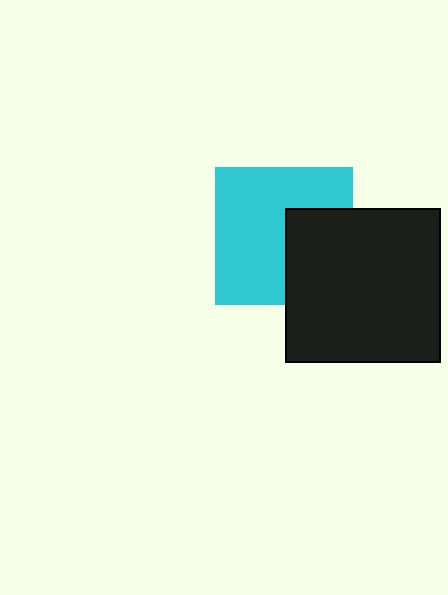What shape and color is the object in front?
The object in front is a black square.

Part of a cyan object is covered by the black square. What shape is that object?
It is a square.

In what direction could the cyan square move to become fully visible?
The cyan square could move left. That would shift it out from behind the black square entirely.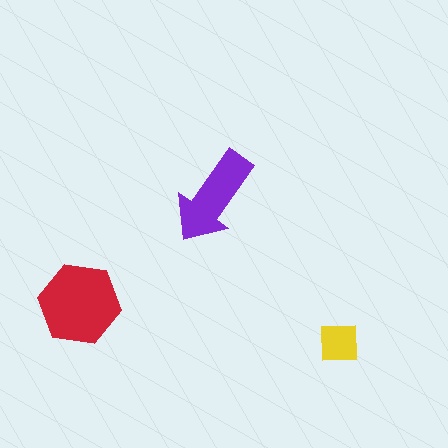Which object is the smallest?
The yellow square.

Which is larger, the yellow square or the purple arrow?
The purple arrow.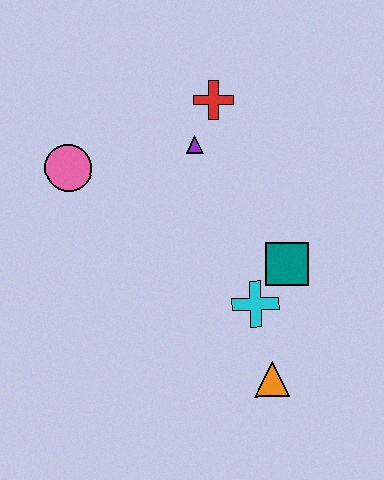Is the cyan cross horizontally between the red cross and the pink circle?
No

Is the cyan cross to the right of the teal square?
No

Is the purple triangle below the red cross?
Yes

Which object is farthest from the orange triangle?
The pink circle is farthest from the orange triangle.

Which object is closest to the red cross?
The purple triangle is closest to the red cross.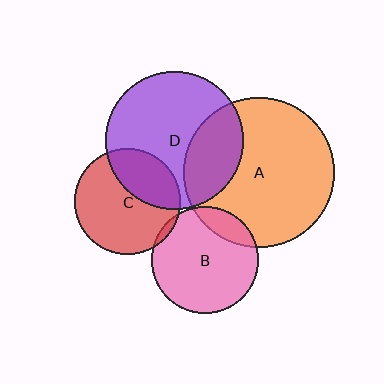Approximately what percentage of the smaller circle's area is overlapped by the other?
Approximately 30%.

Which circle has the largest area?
Circle A (orange).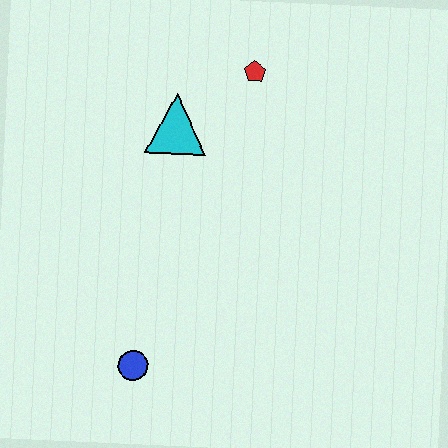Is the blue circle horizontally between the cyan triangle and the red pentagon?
No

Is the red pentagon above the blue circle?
Yes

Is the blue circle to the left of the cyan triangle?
Yes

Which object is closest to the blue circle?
The cyan triangle is closest to the blue circle.